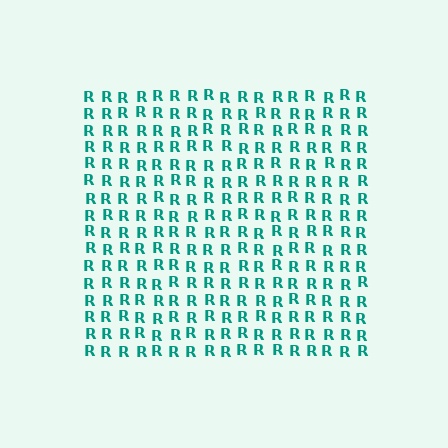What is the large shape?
The large shape is a square.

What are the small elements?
The small elements are letter R's.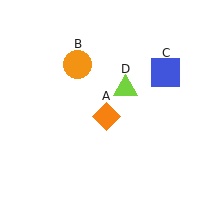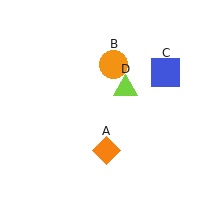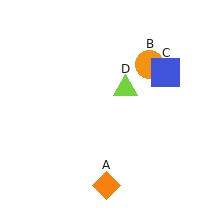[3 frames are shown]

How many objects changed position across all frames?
2 objects changed position: orange diamond (object A), orange circle (object B).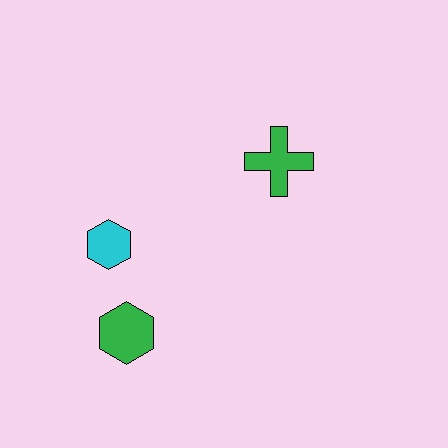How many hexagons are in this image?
There are 2 hexagons.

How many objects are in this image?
There are 3 objects.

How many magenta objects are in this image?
There are no magenta objects.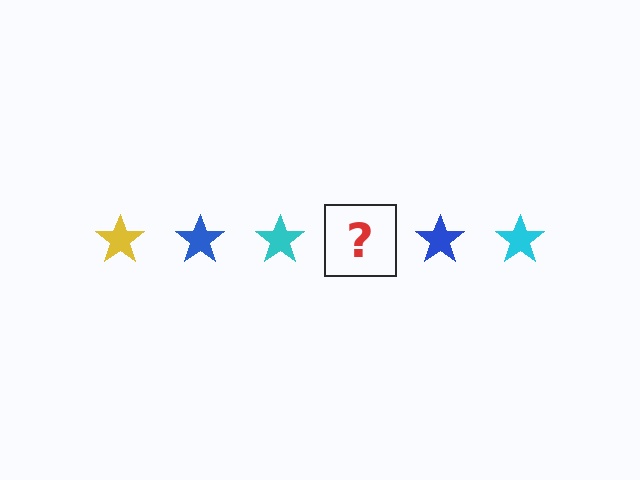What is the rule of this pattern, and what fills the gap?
The rule is that the pattern cycles through yellow, blue, cyan stars. The gap should be filled with a yellow star.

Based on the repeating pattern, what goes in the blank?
The blank should be a yellow star.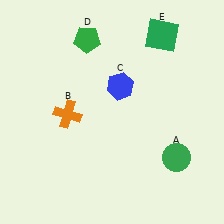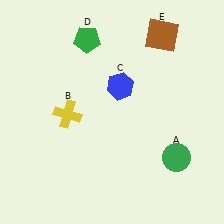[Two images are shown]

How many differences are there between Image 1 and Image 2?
There are 2 differences between the two images.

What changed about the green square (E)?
In Image 1, E is green. In Image 2, it changed to brown.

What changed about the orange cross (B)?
In Image 1, B is orange. In Image 2, it changed to yellow.